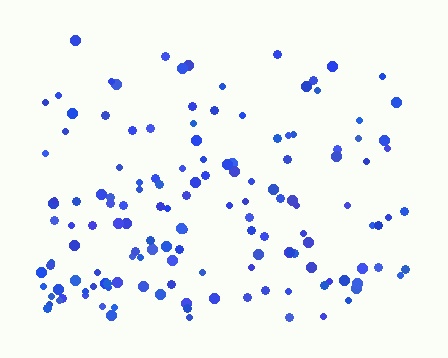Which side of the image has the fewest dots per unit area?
The top.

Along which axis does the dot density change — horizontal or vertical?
Vertical.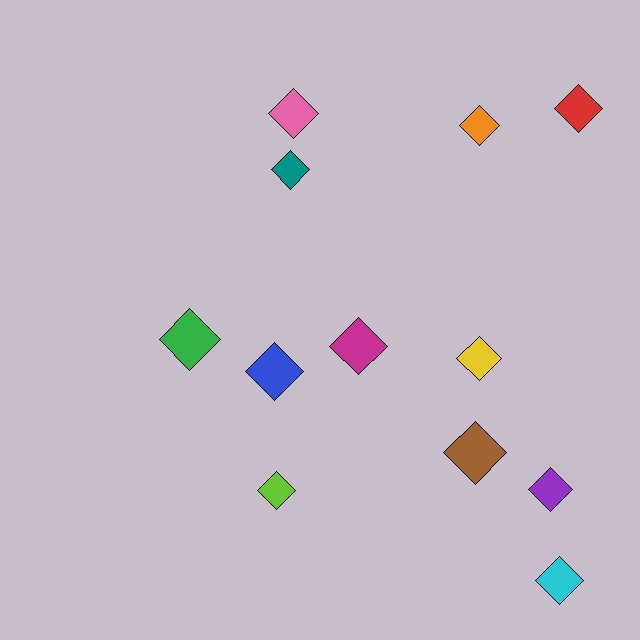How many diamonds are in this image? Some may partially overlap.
There are 12 diamonds.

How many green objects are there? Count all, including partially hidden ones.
There is 1 green object.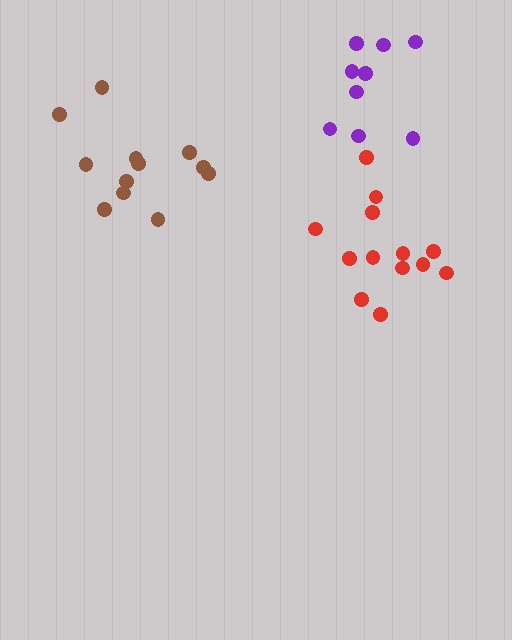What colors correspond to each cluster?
The clusters are colored: red, purple, brown.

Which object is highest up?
The purple cluster is topmost.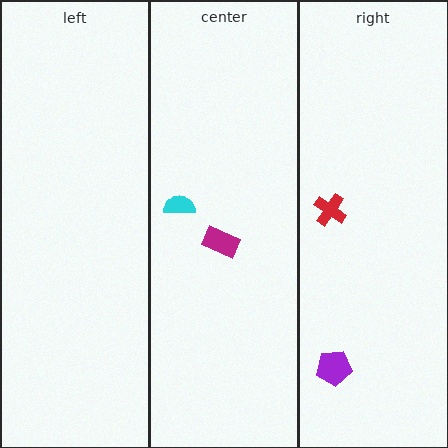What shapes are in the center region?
The cyan semicircle, the magenta rectangle.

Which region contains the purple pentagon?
The right region.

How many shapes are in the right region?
2.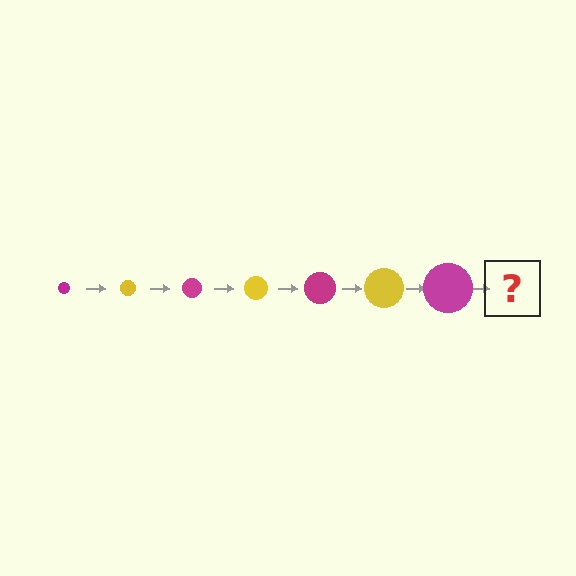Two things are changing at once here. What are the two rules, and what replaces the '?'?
The two rules are that the circle grows larger each step and the color cycles through magenta and yellow. The '?' should be a yellow circle, larger than the previous one.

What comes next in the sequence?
The next element should be a yellow circle, larger than the previous one.